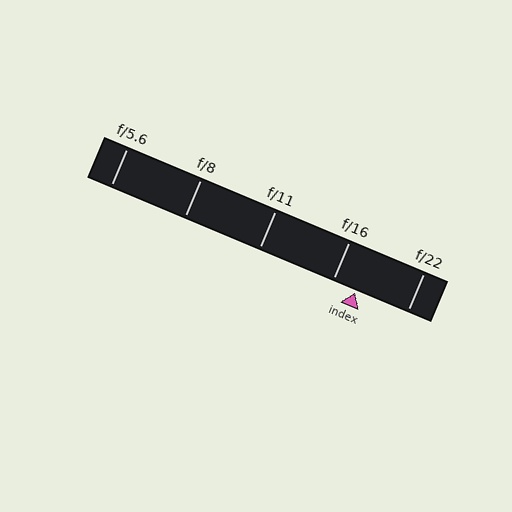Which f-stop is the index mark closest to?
The index mark is closest to f/16.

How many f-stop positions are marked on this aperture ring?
There are 5 f-stop positions marked.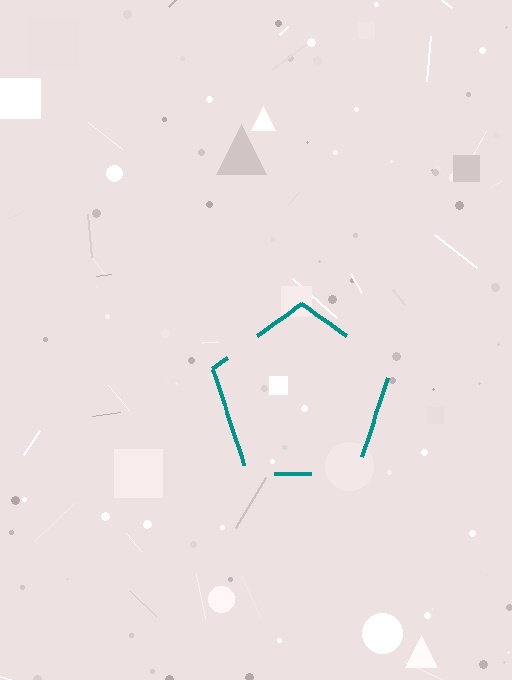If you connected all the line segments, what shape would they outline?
They would outline a pentagon.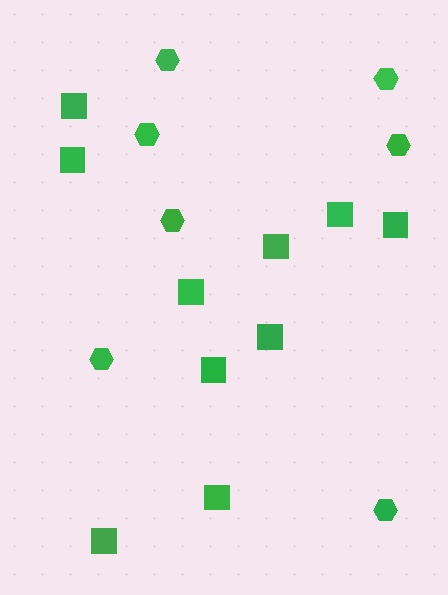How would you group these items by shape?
There are 2 groups: one group of hexagons (7) and one group of squares (10).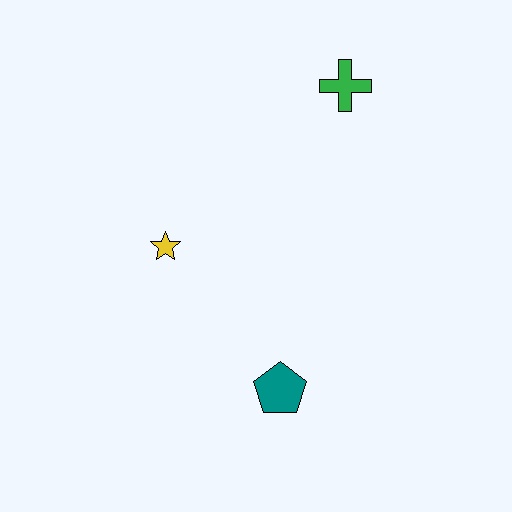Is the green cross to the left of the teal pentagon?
No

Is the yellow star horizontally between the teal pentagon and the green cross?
No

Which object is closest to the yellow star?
The teal pentagon is closest to the yellow star.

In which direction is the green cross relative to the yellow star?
The green cross is to the right of the yellow star.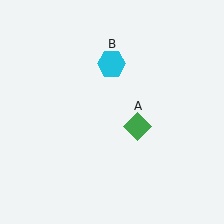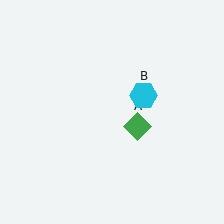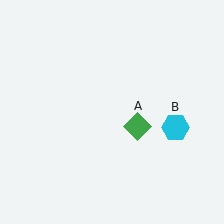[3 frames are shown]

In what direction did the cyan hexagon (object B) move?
The cyan hexagon (object B) moved down and to the right.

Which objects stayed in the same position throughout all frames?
Green diamond (object A) remained stationary.